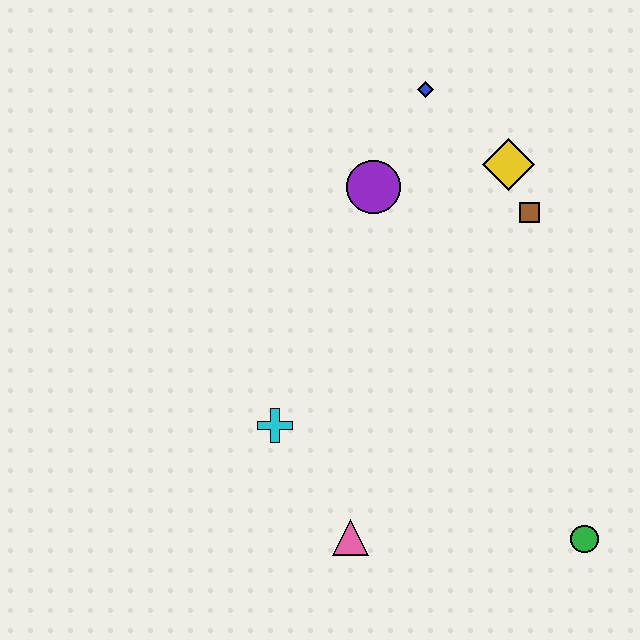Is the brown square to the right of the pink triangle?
Yes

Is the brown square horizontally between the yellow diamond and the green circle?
Yes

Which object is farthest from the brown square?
The pink triangle is farthest from the brown square.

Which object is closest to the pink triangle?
The cyan cross is closest to the pink triangle.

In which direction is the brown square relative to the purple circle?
The brown square is to the right of the purple circle.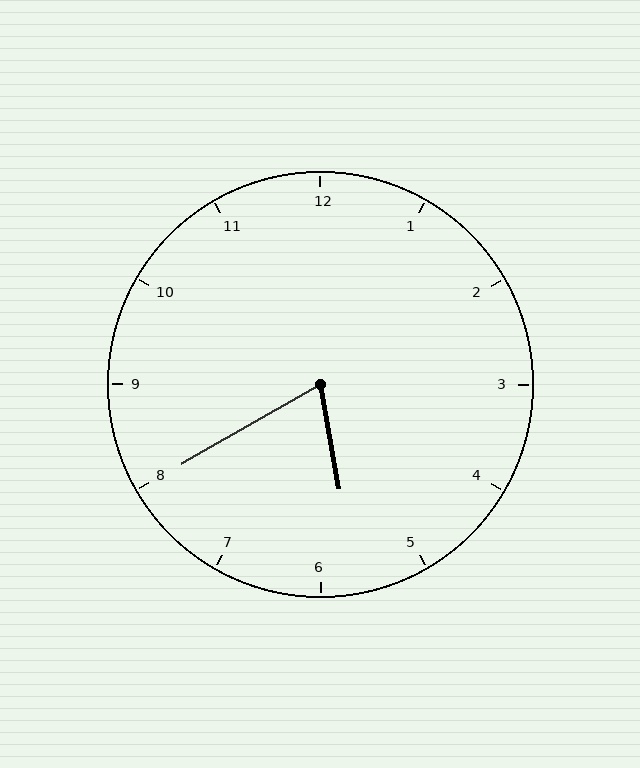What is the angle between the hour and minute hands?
Approximately 70 degrees.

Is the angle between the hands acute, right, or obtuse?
It is acute.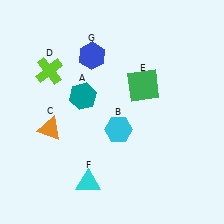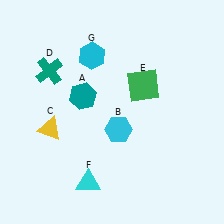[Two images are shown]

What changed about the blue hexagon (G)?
In Image 1, G is blue. In Image 2, it changed to cyan.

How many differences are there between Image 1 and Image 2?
There are 3 differences between the two images.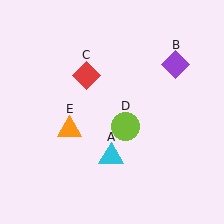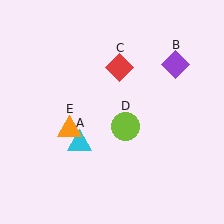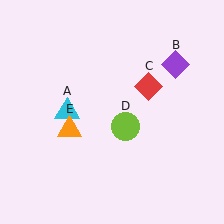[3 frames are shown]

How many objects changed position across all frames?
2 objects changed position: cyan triangle (object A), red diamond (object C).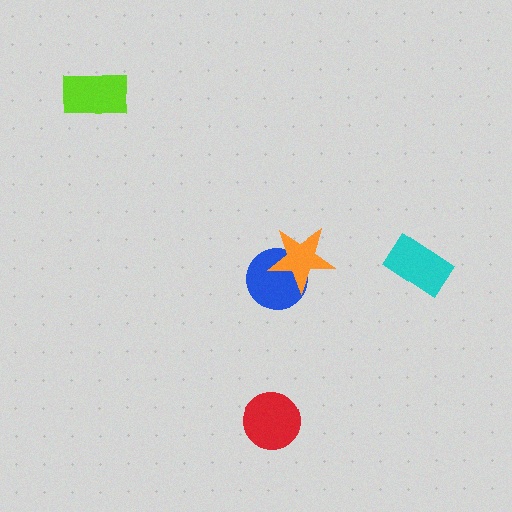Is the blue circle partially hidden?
Yes, it is partially covered by another shape.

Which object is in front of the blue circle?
The orange star is in front of the blue circle.